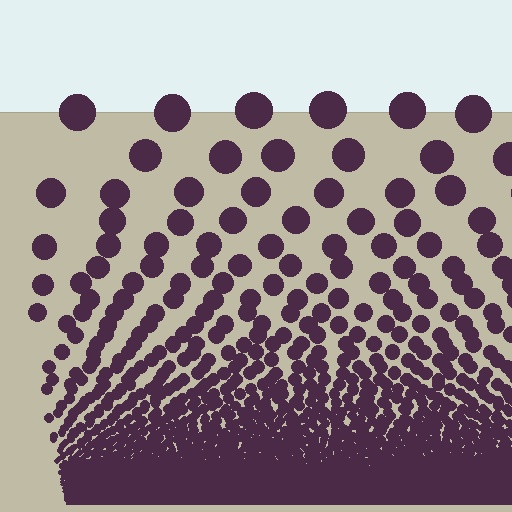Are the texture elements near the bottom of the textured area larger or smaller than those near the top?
Smaller. The gradient is inverted — elements near the bottom are smaller and denser.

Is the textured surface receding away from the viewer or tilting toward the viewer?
The surface appears to tilt toward the viewer. Texture elements get larger and sparser toward the top.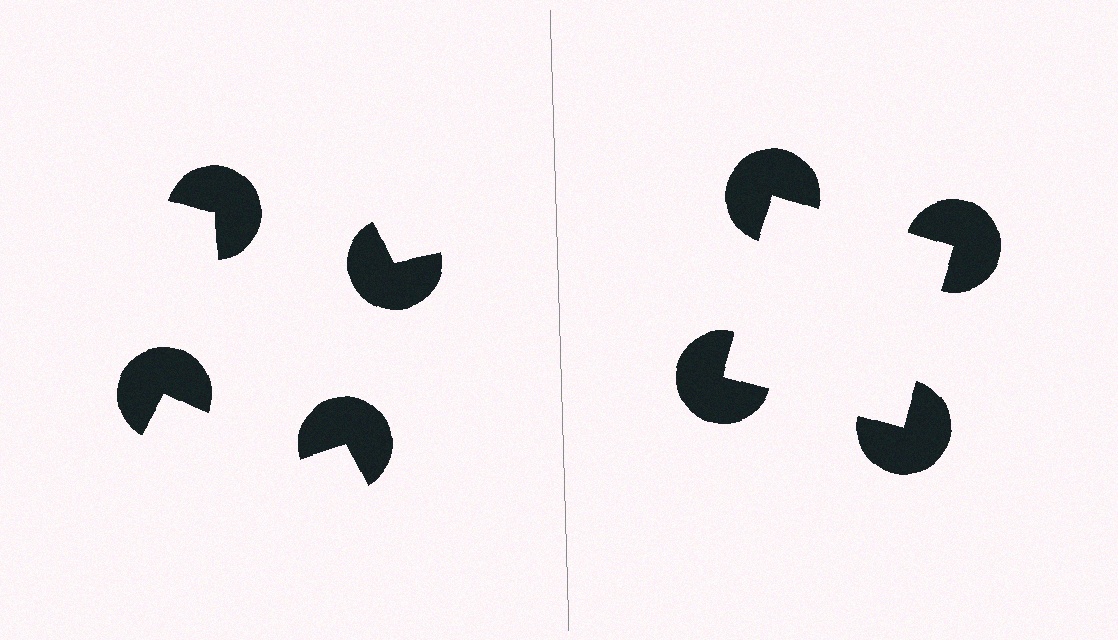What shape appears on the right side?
An illusory square.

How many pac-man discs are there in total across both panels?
8 — 4 on each side.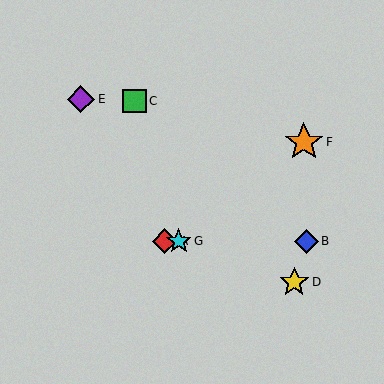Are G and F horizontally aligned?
No, G is at y≈241 and F is at y≈142.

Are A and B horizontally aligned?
Yes, both are at y≈241.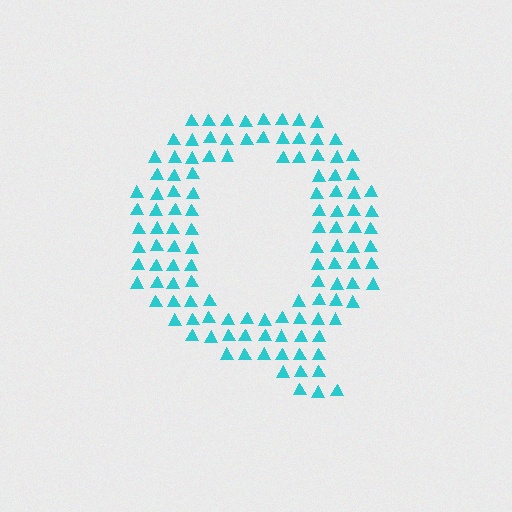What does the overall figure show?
The overall figure shows the letter Q.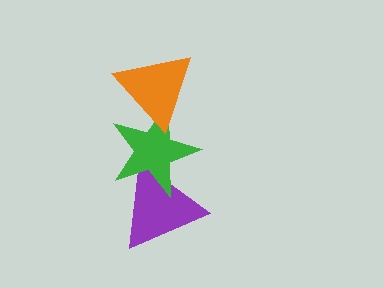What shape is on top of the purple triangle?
The green star is on top of the purple triangle.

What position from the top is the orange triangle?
The orange triangle is 1st from the top.